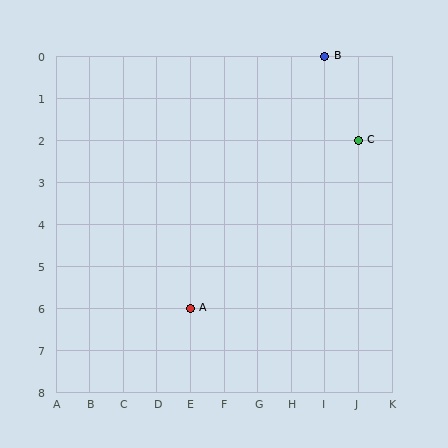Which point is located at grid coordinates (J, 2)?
Point C is at (J, 2).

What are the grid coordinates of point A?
Point A is at grid coordinates (E, 6).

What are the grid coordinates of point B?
Point B is at grid coordinates (I, 0).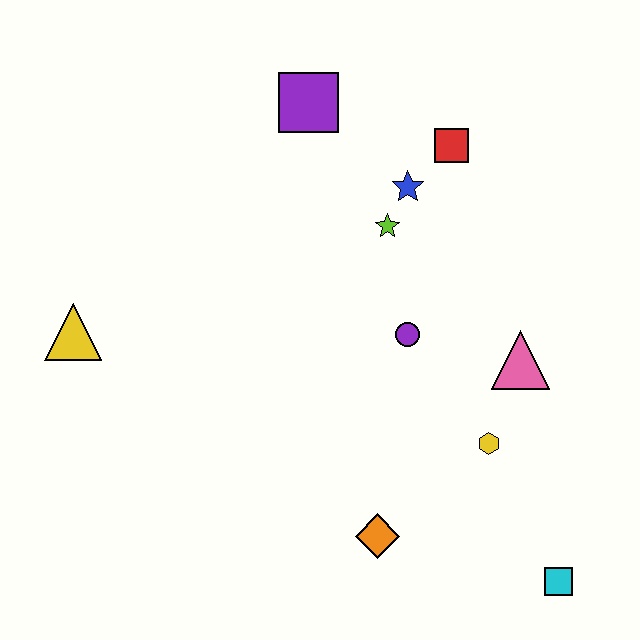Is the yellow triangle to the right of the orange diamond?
No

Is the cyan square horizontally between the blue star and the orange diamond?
No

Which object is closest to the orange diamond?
The yellow hexagon is closest to the orange diamond.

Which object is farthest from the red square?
The cyan square is farthest from the red square.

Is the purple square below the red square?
No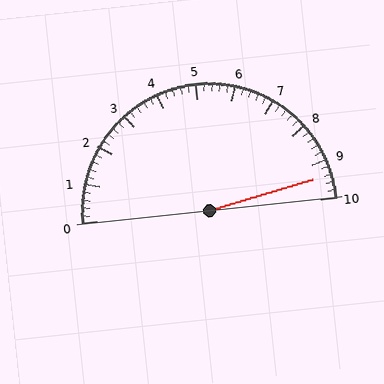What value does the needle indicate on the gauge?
The needle indicates approximately 9.4.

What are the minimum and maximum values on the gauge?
The gauge ranges from 0 to 10.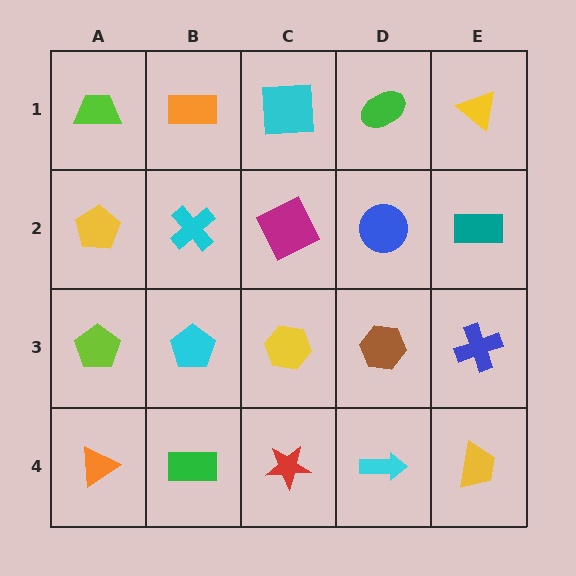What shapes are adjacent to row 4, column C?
A yellow hexagon (row 3, column C), a green rectangle (row 4, column B), a cyan arrow (row 4, column D).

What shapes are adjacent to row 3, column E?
A teal rectangle (row 2, column E), a yellow trapezoid (row 4, column E), a brown hexagon (row 3, column D).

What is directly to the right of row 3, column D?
A blue cross.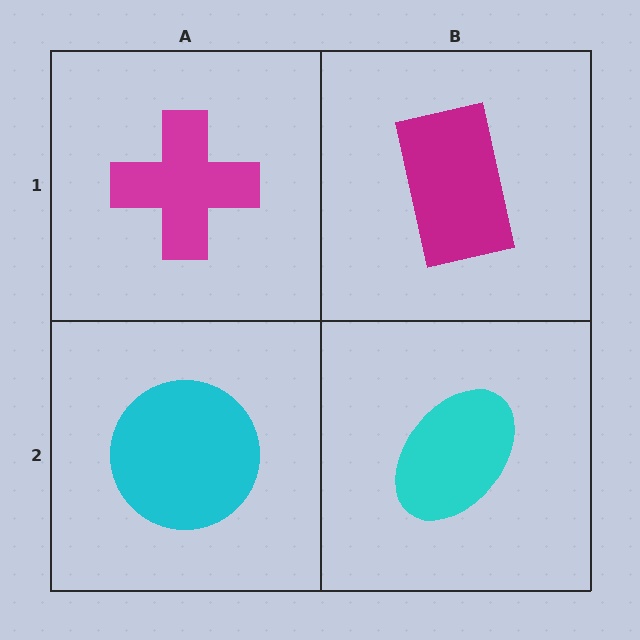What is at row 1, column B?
A magenta rectangle.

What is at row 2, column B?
A cyan ellipse.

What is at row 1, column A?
A magenta cross.